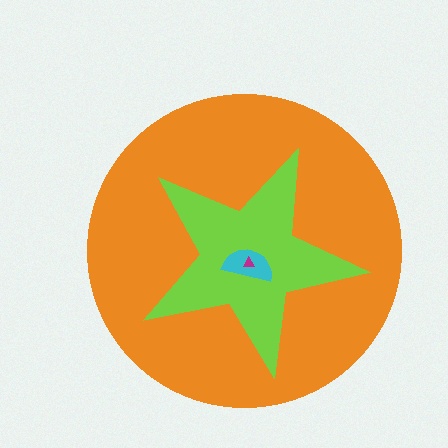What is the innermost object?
The magenta triangle.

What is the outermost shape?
The orange circle.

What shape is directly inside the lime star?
The cyan semicircle.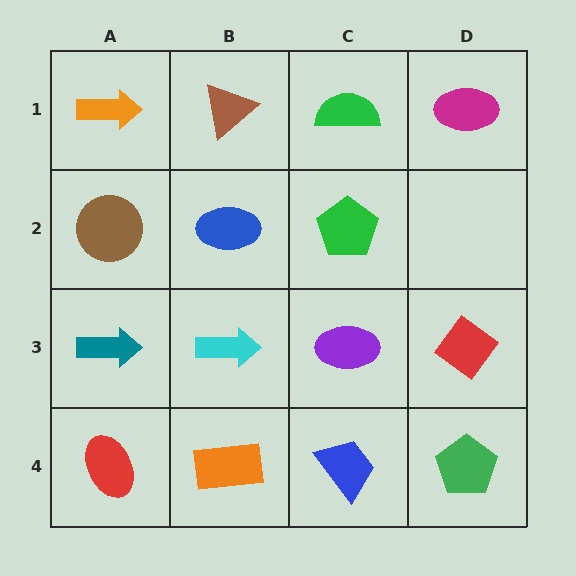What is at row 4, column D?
A green pentagon.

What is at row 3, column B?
A cyan arrow.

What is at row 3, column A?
A teal arrow.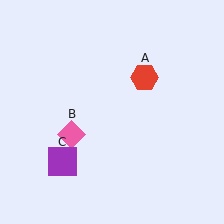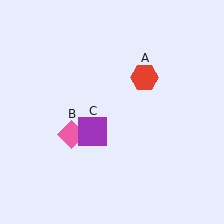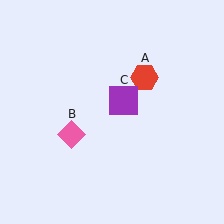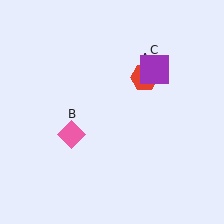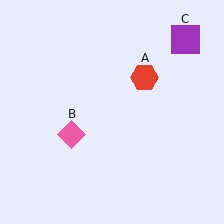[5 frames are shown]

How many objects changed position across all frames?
1 object changed position: purple square (object C).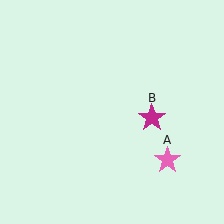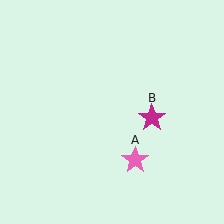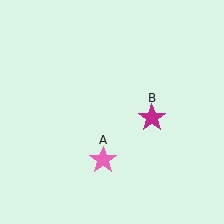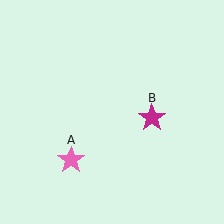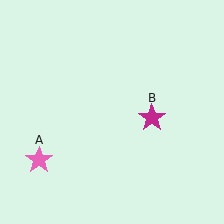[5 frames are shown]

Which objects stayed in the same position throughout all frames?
Magenta star (object B) remained stationary.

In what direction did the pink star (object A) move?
The pink star (object A) moved left.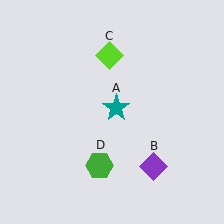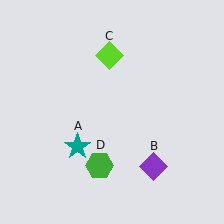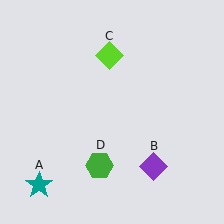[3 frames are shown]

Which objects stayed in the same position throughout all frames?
Purple diamond (object B) and lime diamond (object C) and green hexagon (object D) remained stationary.